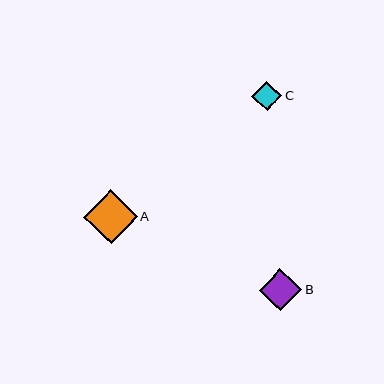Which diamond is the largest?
Diamond A is the largest with a size of approximately 54 pixels.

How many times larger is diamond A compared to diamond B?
Diamond A is approximately 1.3 times the size of diamond B.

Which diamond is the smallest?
Diamond C is the smallest with a size of approximately 30 pixels.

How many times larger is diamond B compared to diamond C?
Diamond B is approximately 1.4 times the size of diamond C.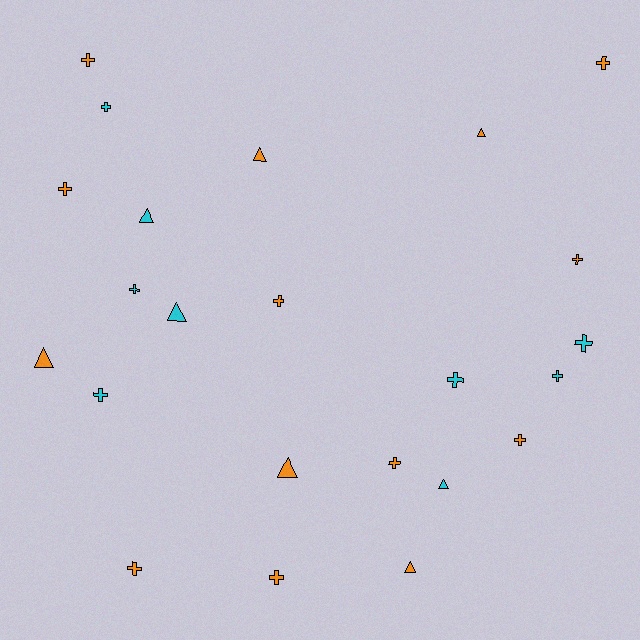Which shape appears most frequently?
Cross, with 15 objects.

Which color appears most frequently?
Orange, with 14 objects.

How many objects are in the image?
There are 23 objects.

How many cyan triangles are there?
There are 3 cyan triangles.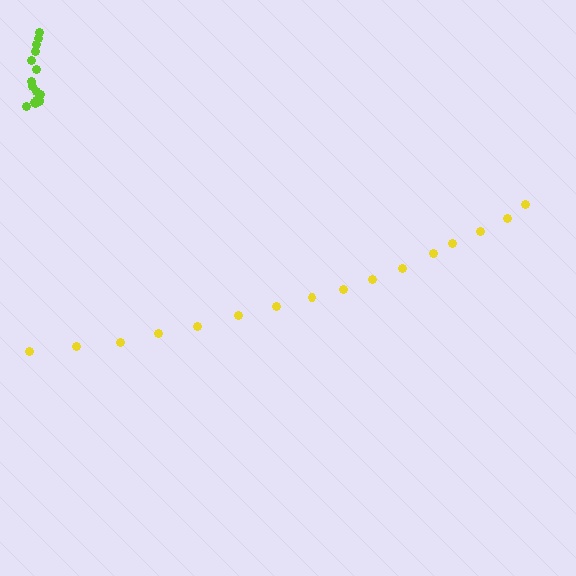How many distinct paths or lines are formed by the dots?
There are 2 distinct paths.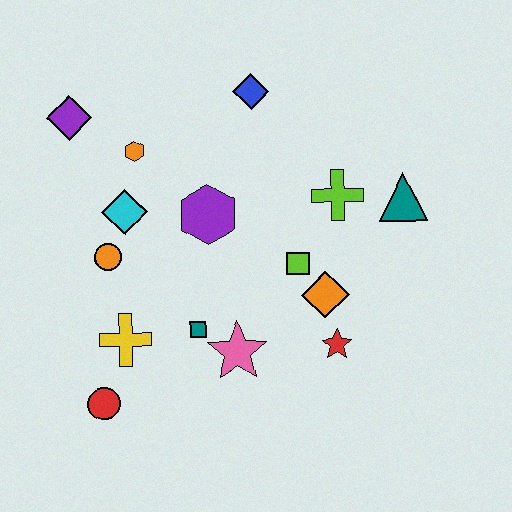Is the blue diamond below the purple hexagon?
No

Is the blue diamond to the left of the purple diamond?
No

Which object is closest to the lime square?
The orange diamond is closest to the lime square.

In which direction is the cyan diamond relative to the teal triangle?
The cyan diamond is to the left of the teal triangle.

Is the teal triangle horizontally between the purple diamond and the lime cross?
No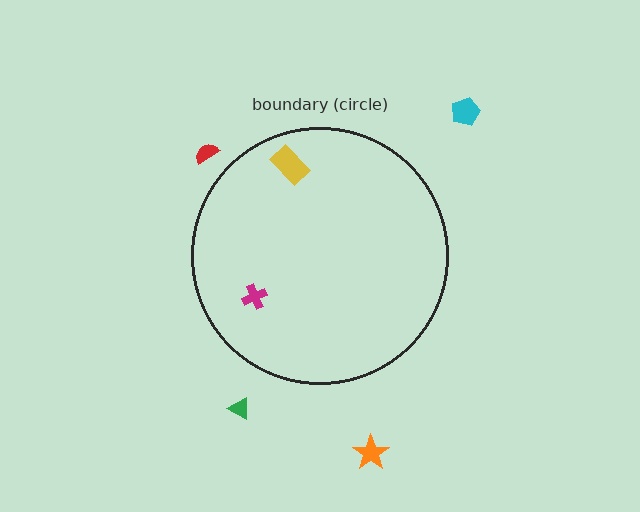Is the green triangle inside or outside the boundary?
Outside.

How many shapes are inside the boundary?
2 inside, 4 outside.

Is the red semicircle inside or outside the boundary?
Outside.